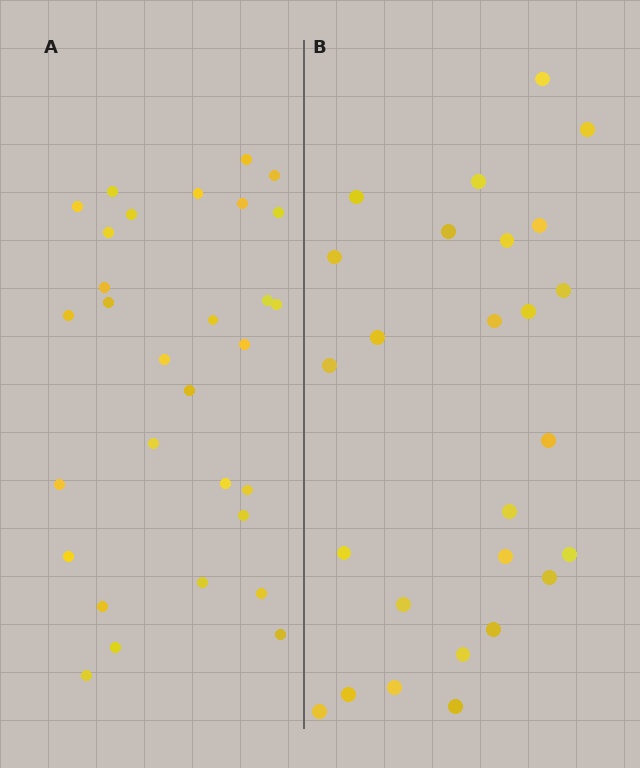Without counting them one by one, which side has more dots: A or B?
Region A (the left region) has more dots.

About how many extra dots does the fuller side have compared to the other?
Region A has about 4 more dots than region B.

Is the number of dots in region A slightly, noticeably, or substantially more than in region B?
Region A has only slightly more — the two regions are fairly close. The ratio is roughly 1.2 to 1.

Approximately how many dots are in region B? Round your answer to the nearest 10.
About 30 dots. (The exact count is 26, which rounds to 30.)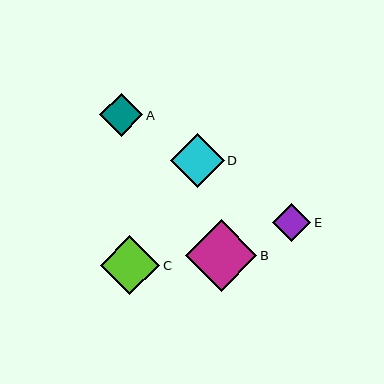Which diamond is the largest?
Diamond B is the largest with a size of approximately 72 pixels.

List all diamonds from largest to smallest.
From largest to smallest: B, C, D, A, E.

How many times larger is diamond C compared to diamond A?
Diamond C is approximately 1.4 times the size of diamond A.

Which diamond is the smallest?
Diamond E is the smallest with a size of approximately 38 pixels.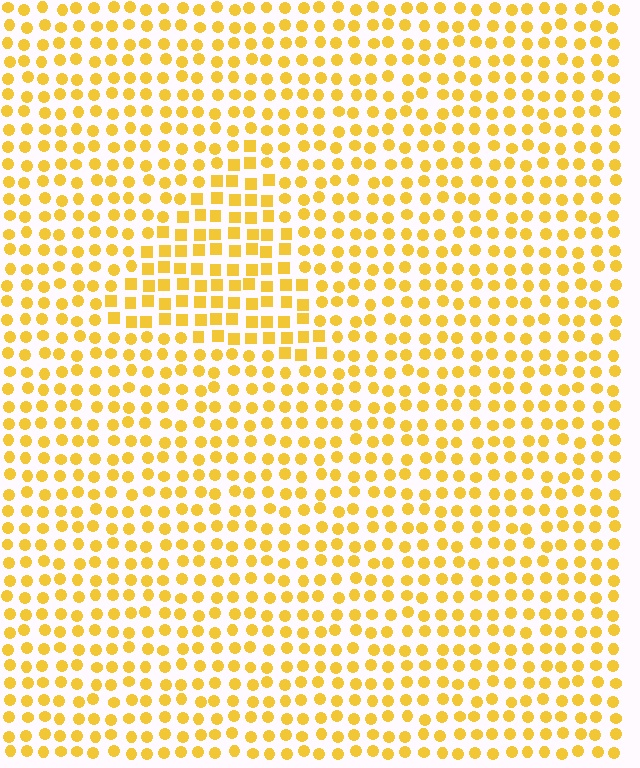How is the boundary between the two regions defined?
The boundary is defined by a change in element shape: squares inside vs. circles outside. All elements share the same color and spacing.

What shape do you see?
I see a triangle.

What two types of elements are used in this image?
The image uses squares inside the triangle region and circles outside it.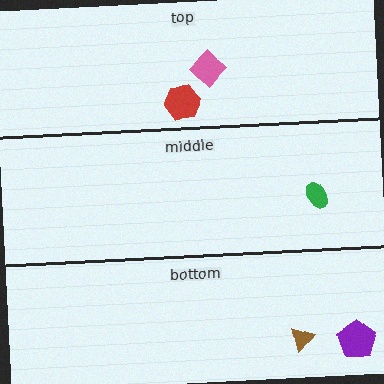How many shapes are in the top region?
2.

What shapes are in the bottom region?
The purple pentagon, the brown triangle.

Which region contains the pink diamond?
The top region.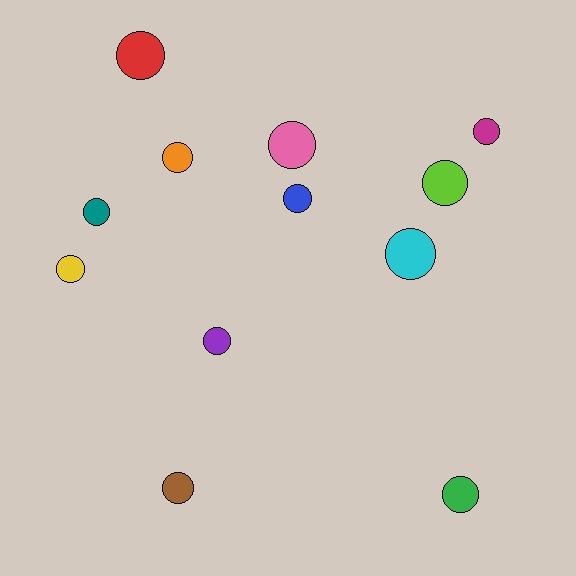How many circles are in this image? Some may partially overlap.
There are 12 circles.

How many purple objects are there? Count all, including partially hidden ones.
There is 1 purple object.